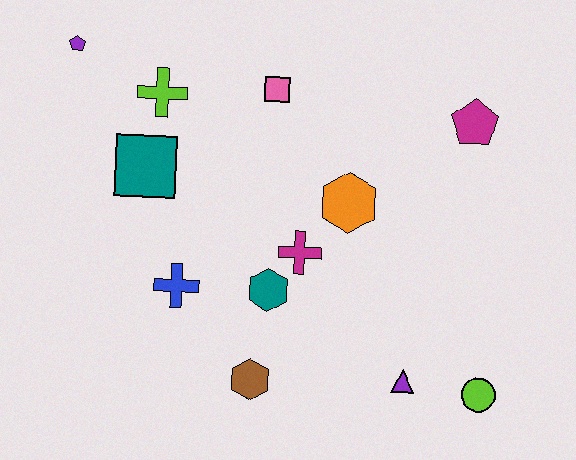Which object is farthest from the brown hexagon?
The purple pentagon is farthest from the brown hexagon.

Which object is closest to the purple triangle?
The lime circle is closest to the purple triangle.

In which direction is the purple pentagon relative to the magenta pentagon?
The purple pentagon is to the left of the magenta pentagon.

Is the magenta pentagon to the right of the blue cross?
Yes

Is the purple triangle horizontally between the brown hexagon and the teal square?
No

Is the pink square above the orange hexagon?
Yes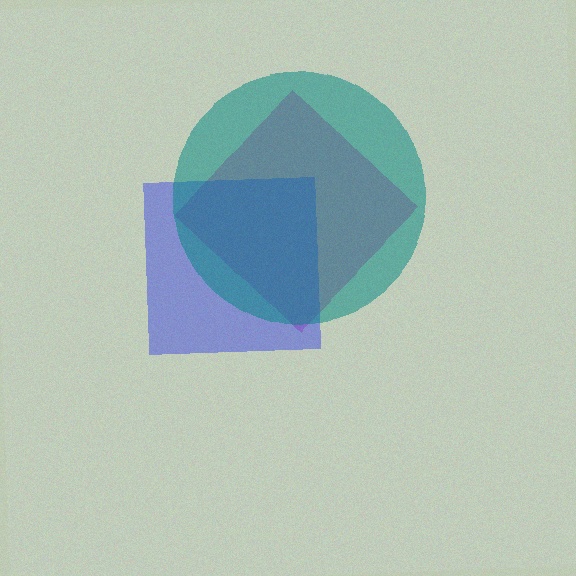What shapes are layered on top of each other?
The layered shapes are: a magenta diamond, a blue square, a teal circle.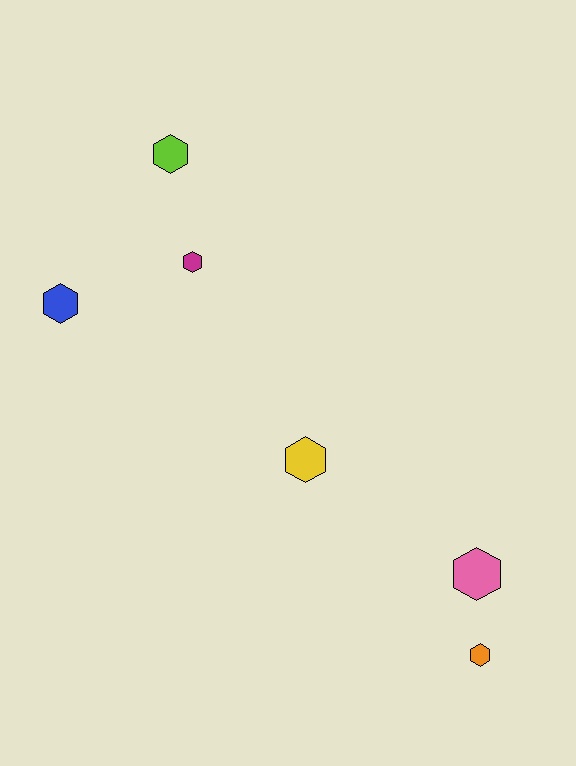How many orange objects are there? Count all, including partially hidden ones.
There is 1 orange object.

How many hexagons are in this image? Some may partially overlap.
There are 6 hexagons.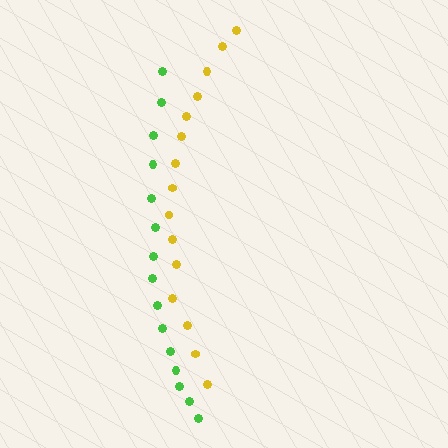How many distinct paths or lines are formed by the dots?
There are 2 distinct paths.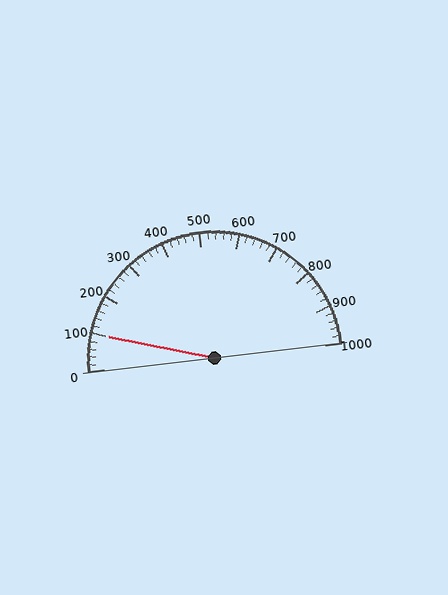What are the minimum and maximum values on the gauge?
The gauge ranges from 0 to 1000.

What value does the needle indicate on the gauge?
The needle indicates approximately 100.